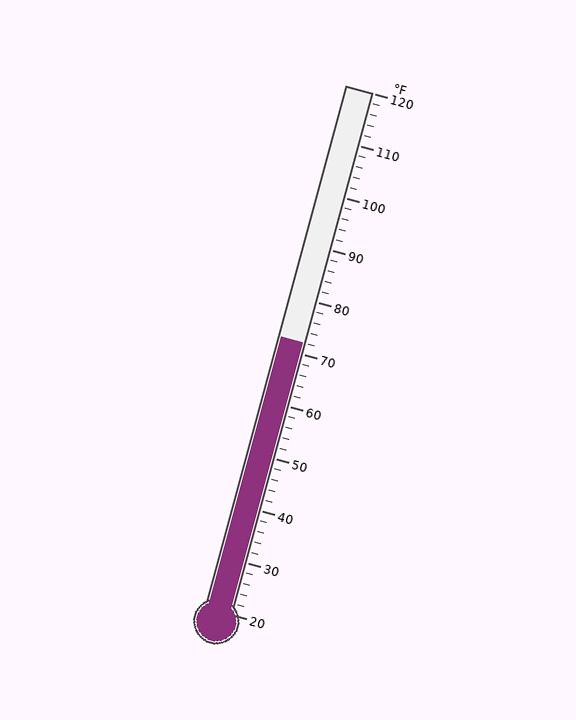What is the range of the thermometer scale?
The thermometer scale ranges from 20°F to 120°F.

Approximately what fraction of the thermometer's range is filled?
The thermometer is filled to approximately 50% of its range.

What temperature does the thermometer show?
The thermometer shows approximately 72°F.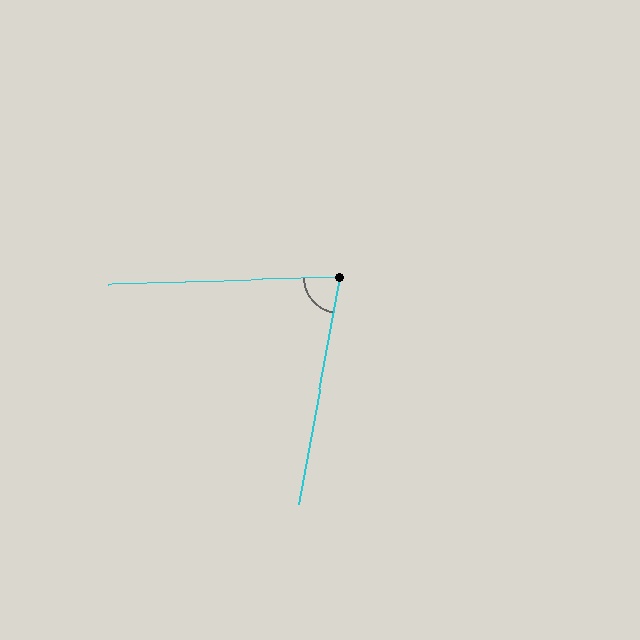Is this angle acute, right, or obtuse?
It is acute.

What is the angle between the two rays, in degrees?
Approximately 78 degrees.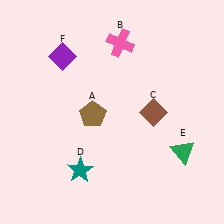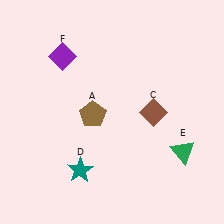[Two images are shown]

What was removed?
The pink cross (B) was removed in Image 2.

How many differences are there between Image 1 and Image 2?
There is 1 difference between the two images.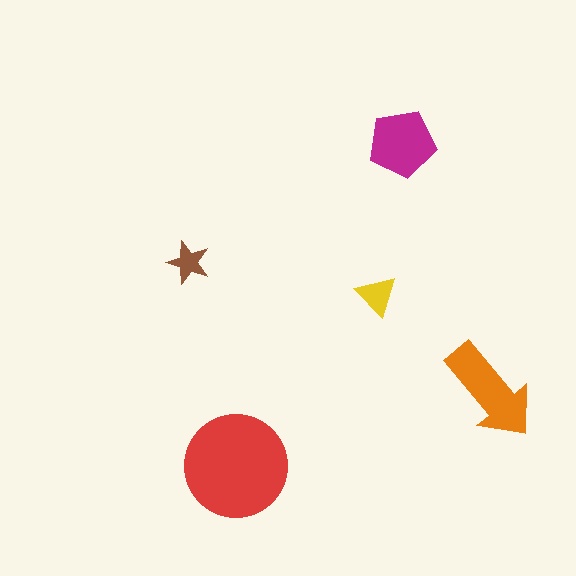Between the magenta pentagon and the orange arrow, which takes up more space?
The orange arrow.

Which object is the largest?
The red circle.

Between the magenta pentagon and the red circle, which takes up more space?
The red circle.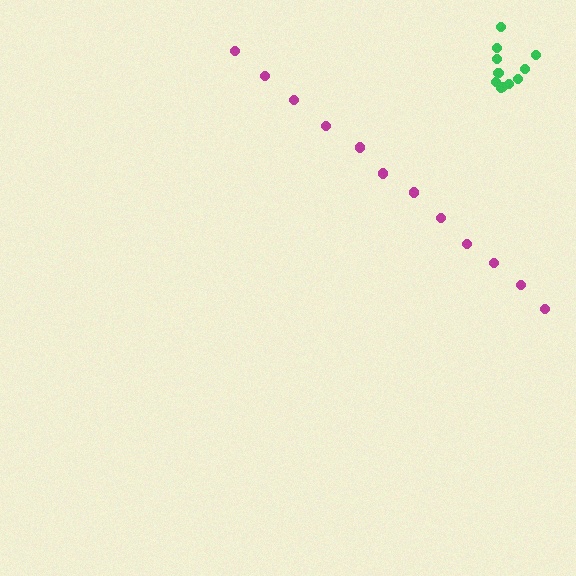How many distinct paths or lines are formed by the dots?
There are 2 distinct paths.